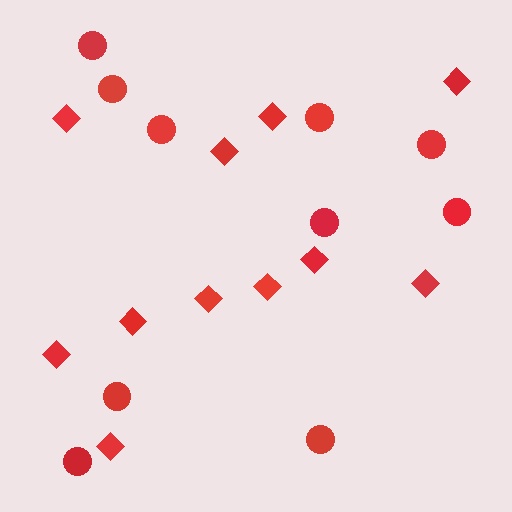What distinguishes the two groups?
There are 2 groups: one group of circles (10) and one group of diamonds (11).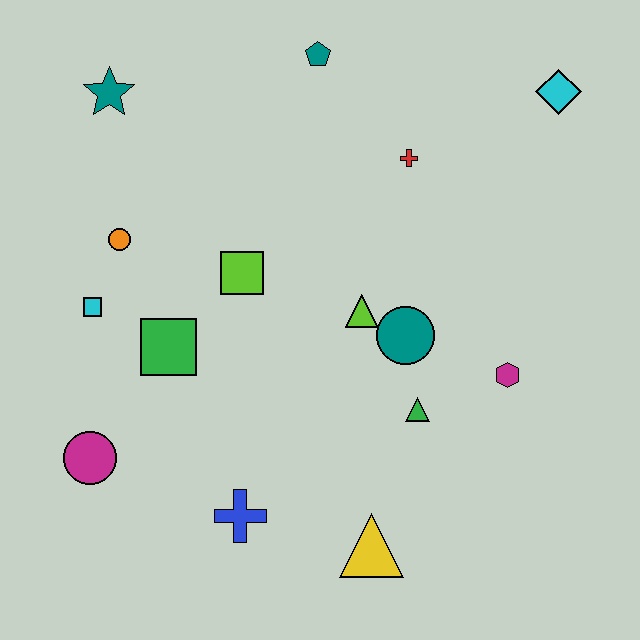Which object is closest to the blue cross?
The yellow triangle is closest to the blue cross.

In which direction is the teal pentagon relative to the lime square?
The teal pentagon is above the lime square.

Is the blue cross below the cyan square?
Yes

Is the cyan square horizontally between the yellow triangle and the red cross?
No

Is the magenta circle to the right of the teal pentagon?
No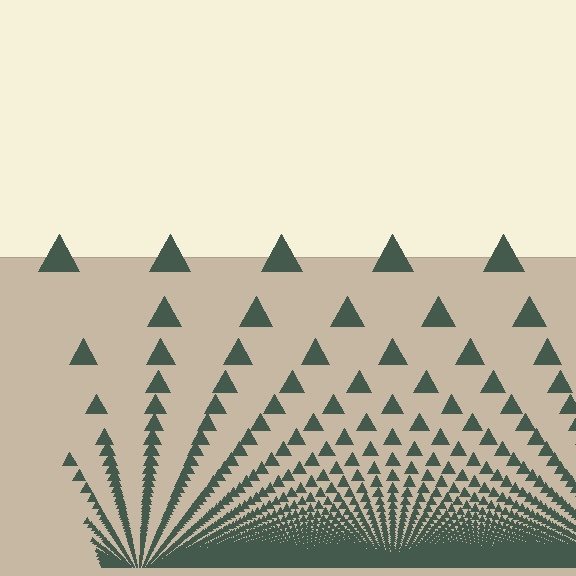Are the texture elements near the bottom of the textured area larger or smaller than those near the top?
Smaller. The gradient is inverted — elements near the bottom are smaller and denser.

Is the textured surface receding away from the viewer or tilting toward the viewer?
The surface appears to tilt toward the viewer. Texture elements get larger and sparser toward the top.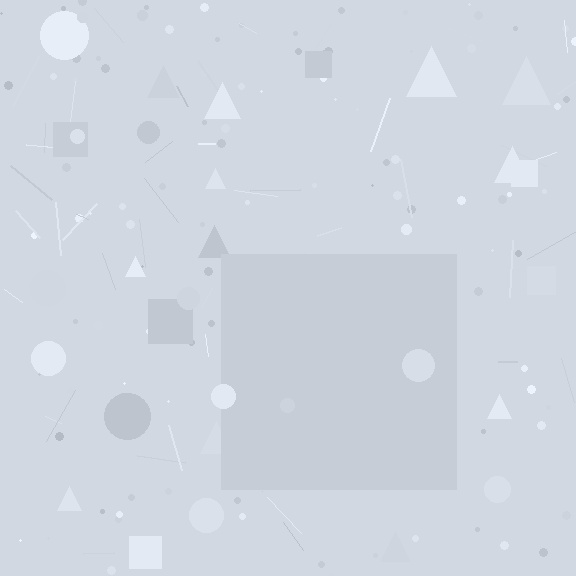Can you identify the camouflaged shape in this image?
The camouflaged shape is a square.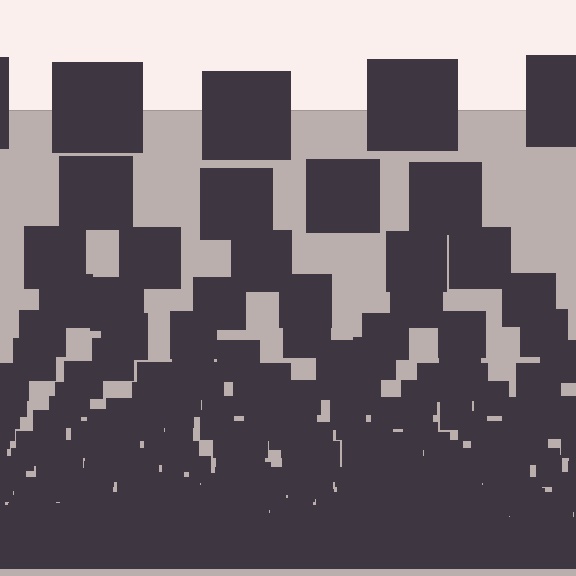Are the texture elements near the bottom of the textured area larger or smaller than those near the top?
Smaller. The gradient is inverted — elements near the bottom are smaller and denser.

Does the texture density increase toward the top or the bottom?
Density increases toward the bottom.